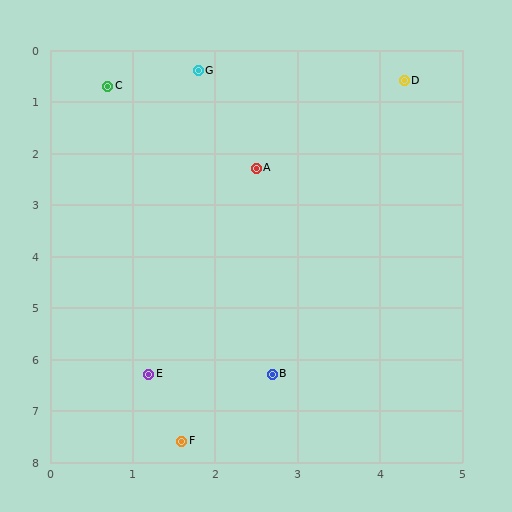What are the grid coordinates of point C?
Point C is at approximately (0.7, 0.7).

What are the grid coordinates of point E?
Point E is at approximately (1.2, 6.3).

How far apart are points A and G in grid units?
Points A and G are about 2.0 grid units apart.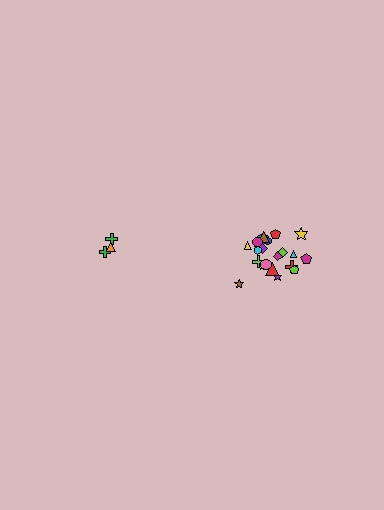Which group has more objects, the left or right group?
The right group.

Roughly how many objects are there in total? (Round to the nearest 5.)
Roughly 25 objects in total.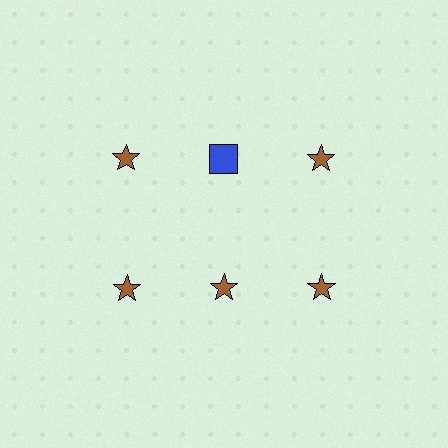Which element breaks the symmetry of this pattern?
The blue square in the top row, second from left column breaks the symmetry. All other shapes are brown stars.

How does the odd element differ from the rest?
It differs in both color (blue instead of brown) and shape (square instead of star).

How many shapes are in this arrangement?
There are 6 shapes arranged in a grid pattern.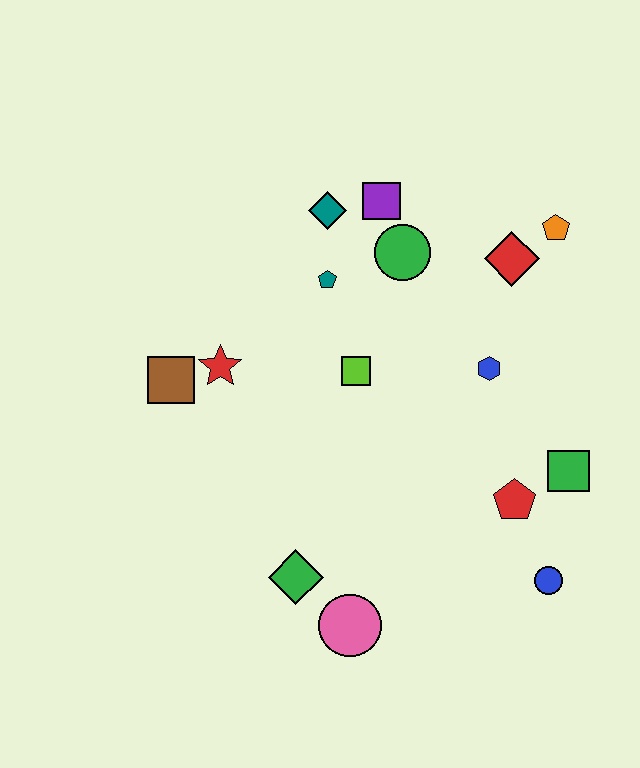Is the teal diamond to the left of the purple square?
Yes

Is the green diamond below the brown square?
Yes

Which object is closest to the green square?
The red pentagon is closest to the green square.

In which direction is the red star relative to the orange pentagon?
The red star is to the left of the orange pentagon.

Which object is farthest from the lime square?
The blue circle is farthest from the lime square.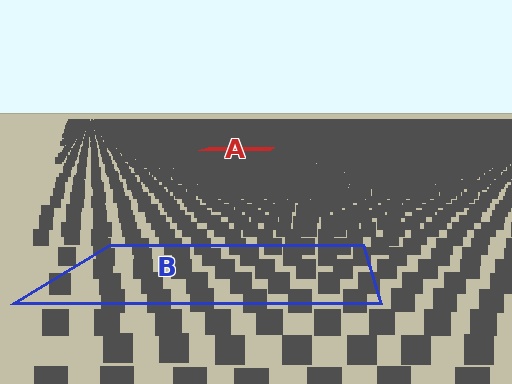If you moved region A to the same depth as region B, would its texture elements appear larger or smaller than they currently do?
They would appear larger. At a closer depth, the same texture elements are projected at a bigger on-screen size.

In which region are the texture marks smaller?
The texture marks are smaller in region A, because it is farther away.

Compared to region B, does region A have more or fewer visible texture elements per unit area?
Region A has more texture elements per unit area — they are packed more densely because it is farther away.